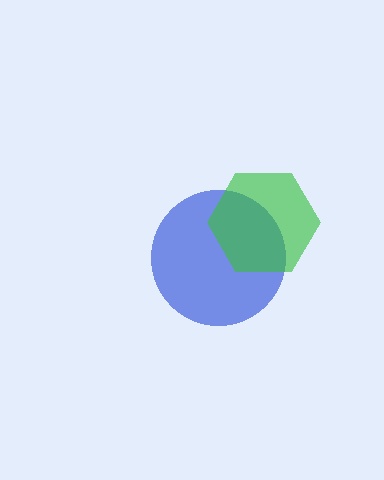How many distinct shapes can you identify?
There are 2 distinct shapes: a blue circle, a green hexagon.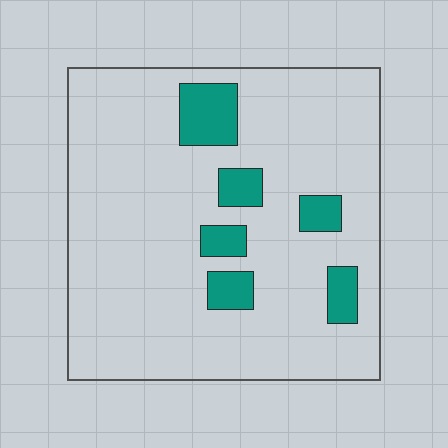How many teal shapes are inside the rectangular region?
6.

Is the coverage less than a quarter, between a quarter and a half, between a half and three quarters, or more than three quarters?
Less than a quarter.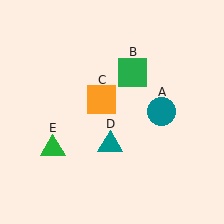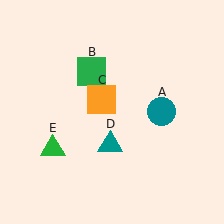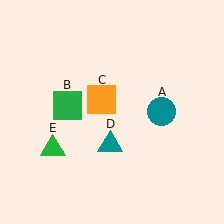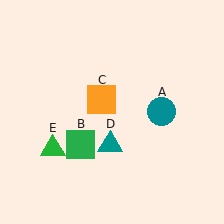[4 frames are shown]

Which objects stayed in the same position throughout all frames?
Teal circle (object A) and orange square (object C) and teal triangle (object D) and green triangle (object E) remained stationary.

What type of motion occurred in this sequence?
The green square (object B) rotated counterclockwise around the center of the scene.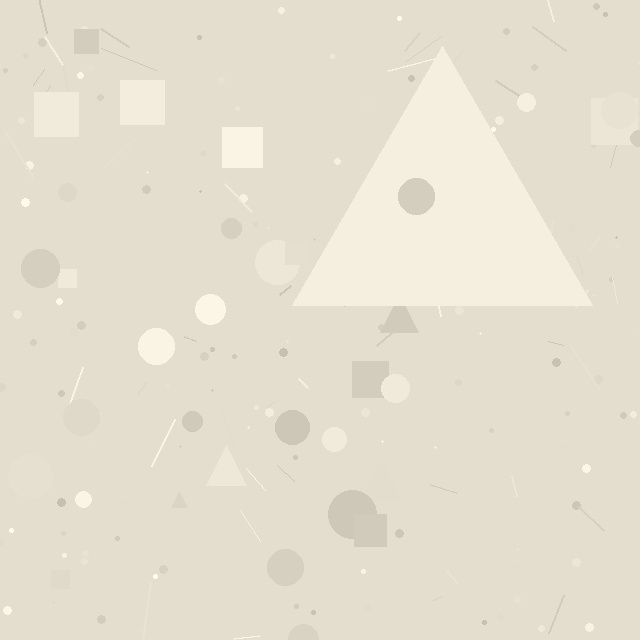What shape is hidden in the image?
A triangle is hidden in the image.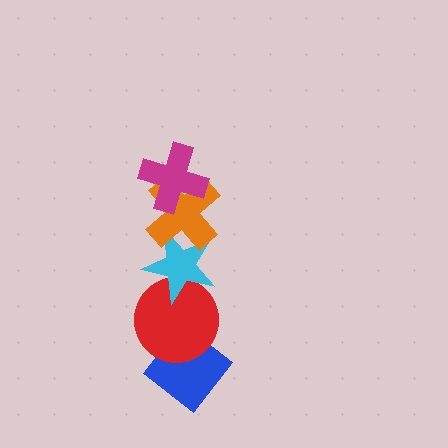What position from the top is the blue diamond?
The blue diamond is 5th from the top.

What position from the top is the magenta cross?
The magenta cross is 1st from the top.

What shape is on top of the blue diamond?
The red circle is on top of the blue diamond.